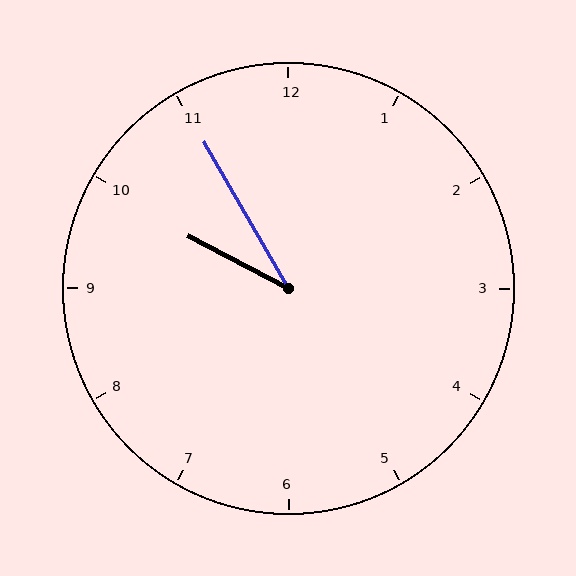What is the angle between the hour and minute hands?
Approximately 32 degrees.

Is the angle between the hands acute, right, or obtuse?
It is acute.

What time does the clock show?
9:55.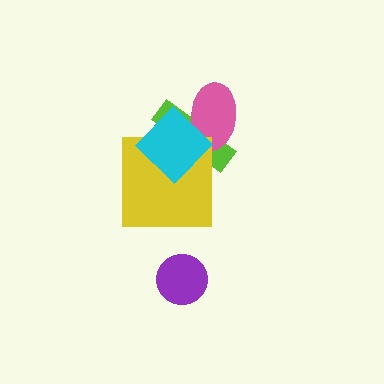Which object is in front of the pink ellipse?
The cyan diamond is in front of the pink ellipse.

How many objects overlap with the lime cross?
3 objects overlap with the lime cross.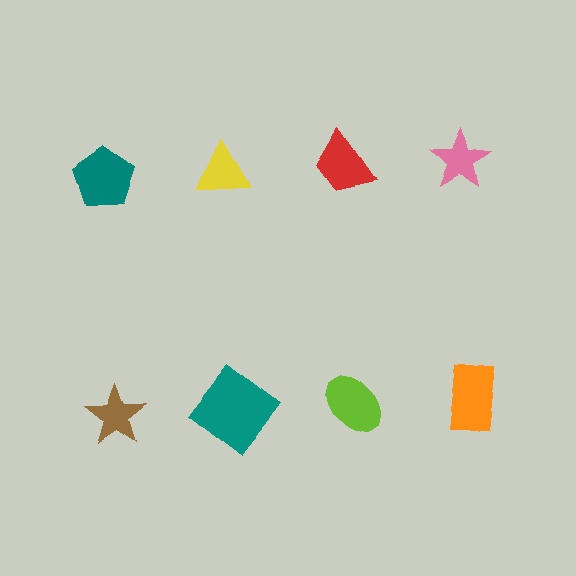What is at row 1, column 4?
A pink star.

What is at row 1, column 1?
A teal pentagon.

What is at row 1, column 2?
A yellow triangle.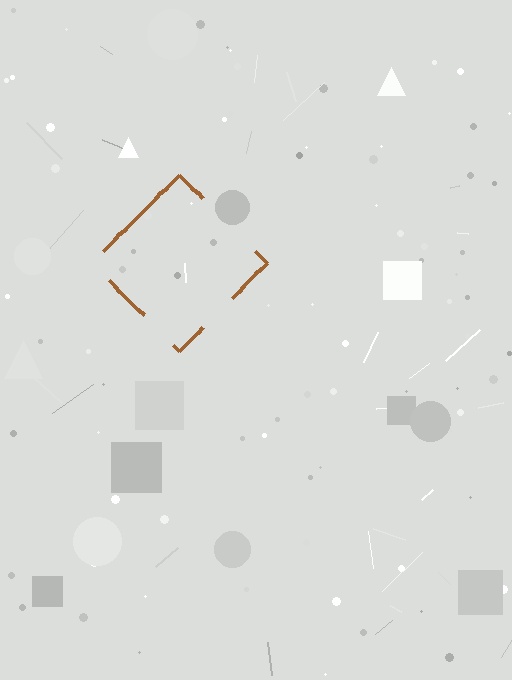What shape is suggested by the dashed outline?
The dashed outline suggests a diamond.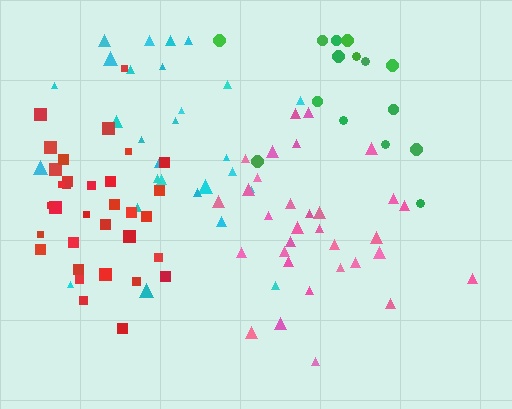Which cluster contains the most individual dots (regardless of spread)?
Red (33).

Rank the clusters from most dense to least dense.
pink, red, cyan, green.